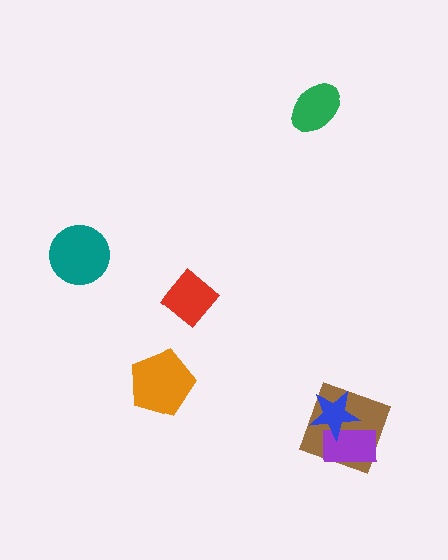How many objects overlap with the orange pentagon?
0 objects overlap with the orange pentagon.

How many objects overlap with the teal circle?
0 objects overlap with the teal circle.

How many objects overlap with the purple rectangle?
2 objects overlap with the purple rectangle.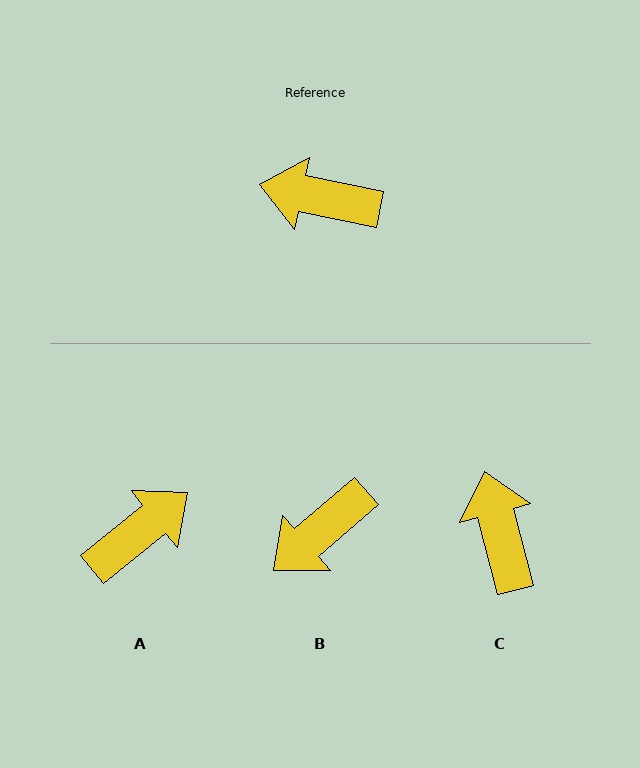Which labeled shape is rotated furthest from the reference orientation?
A, about 129 degrees away.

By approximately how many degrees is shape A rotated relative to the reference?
Approximately 129 degrees clockwise.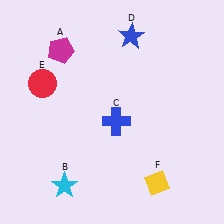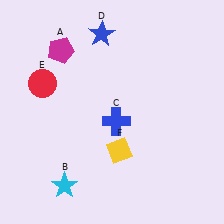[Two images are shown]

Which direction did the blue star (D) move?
The blue star (D) moved left.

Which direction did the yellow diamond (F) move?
The yellow diamond (F) moved left.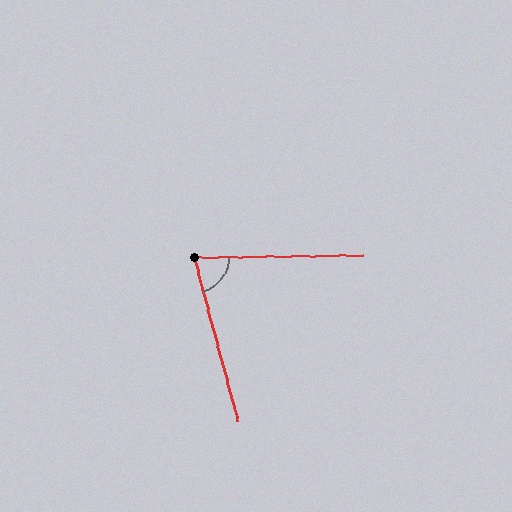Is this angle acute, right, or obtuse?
It is acute.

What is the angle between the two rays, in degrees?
Approximately 76 degrees.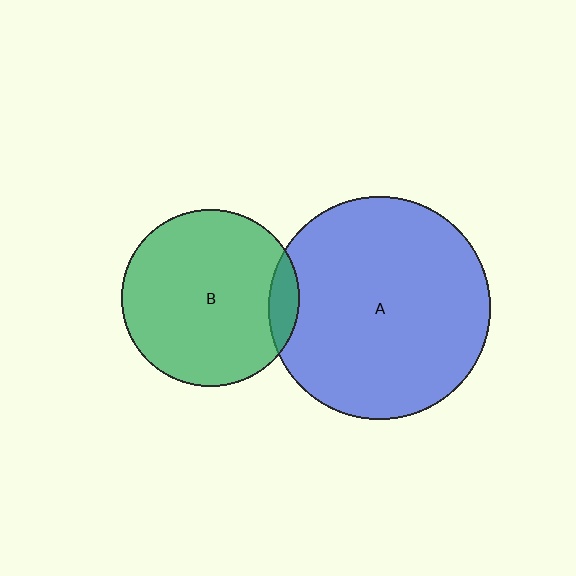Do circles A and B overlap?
Yes.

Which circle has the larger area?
Circle A (blue).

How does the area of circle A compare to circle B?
Approximately 1.6 times.